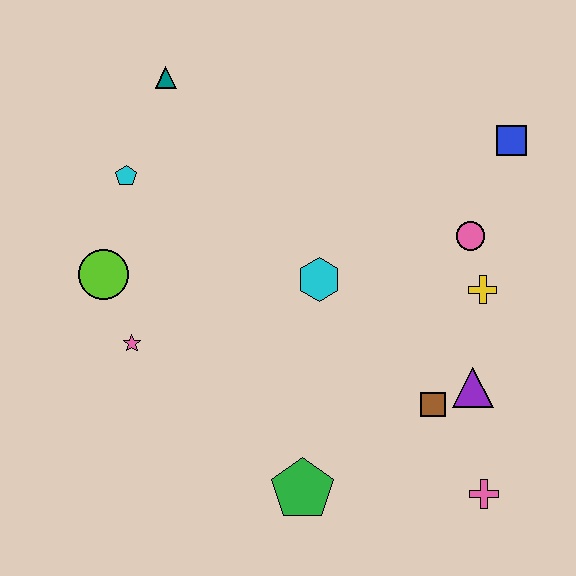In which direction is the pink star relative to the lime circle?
The pink star is below the lime circle.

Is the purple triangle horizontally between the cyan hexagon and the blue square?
Yes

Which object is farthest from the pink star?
The blue square is farthest from the pink star.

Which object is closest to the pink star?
The lime circle is closest to the pink star.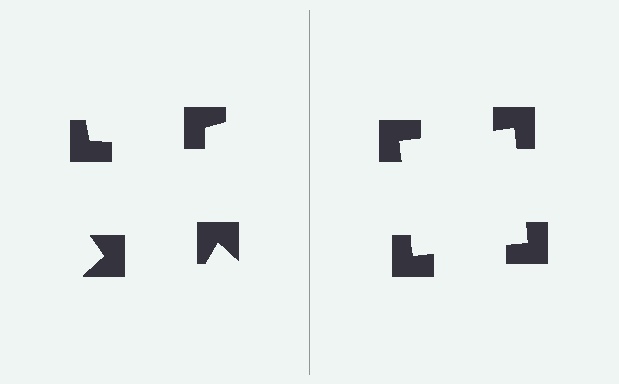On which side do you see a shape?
An illusory square appears on the right side. On the left side the wedge cuts are rotated, so no coherent shape forms.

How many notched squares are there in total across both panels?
8 — 4 on each side.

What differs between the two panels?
The notched squares are positioned identically on both sides; only the wedge orientations differ. On the right they align to a square; on the left they are misaligned.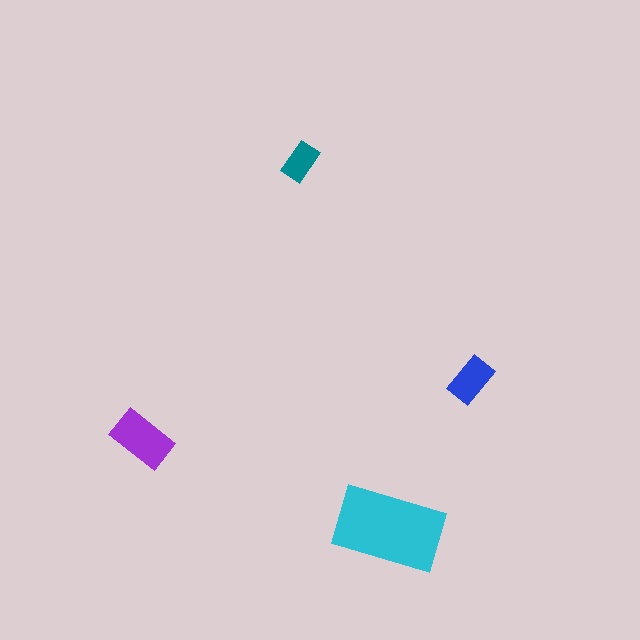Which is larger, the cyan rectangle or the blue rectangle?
The cyan one.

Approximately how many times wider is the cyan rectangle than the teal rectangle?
About 2.5 times wider.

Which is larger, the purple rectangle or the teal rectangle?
The purple one.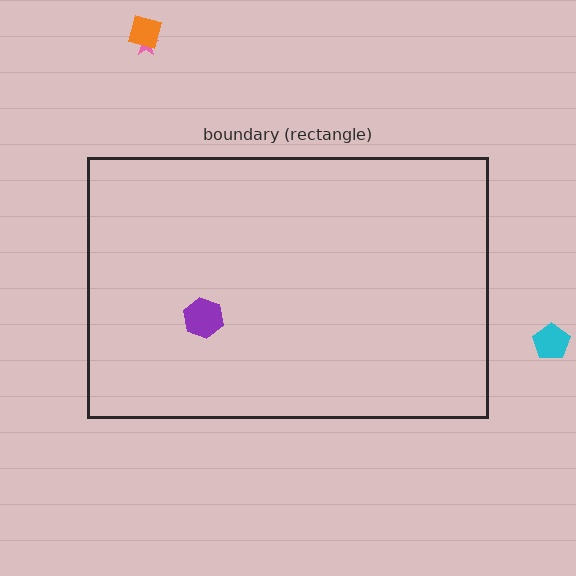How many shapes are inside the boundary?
1 inside, 3 outside.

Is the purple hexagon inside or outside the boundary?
Inside.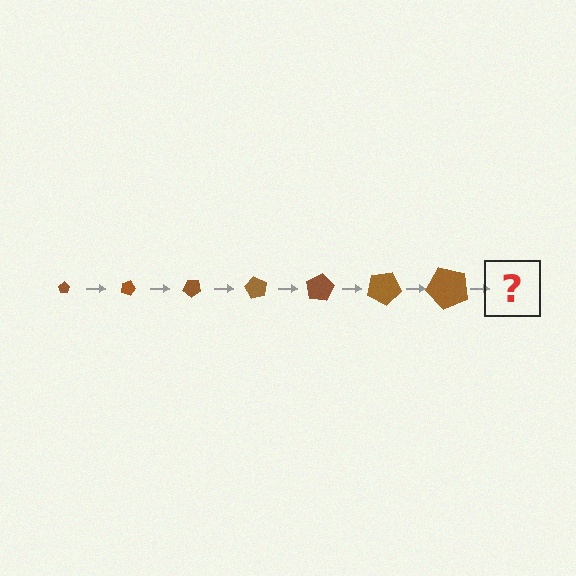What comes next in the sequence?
The next element should be a pentagon, larger than the previous one and rotated 140 degrees from the start.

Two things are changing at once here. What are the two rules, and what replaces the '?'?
The two rules are that the pentagon grows larger each step and it rotates 20 degrees each step. The '?' should be a pentagon, larger than the previous one and rotated 140 degrees from the start.